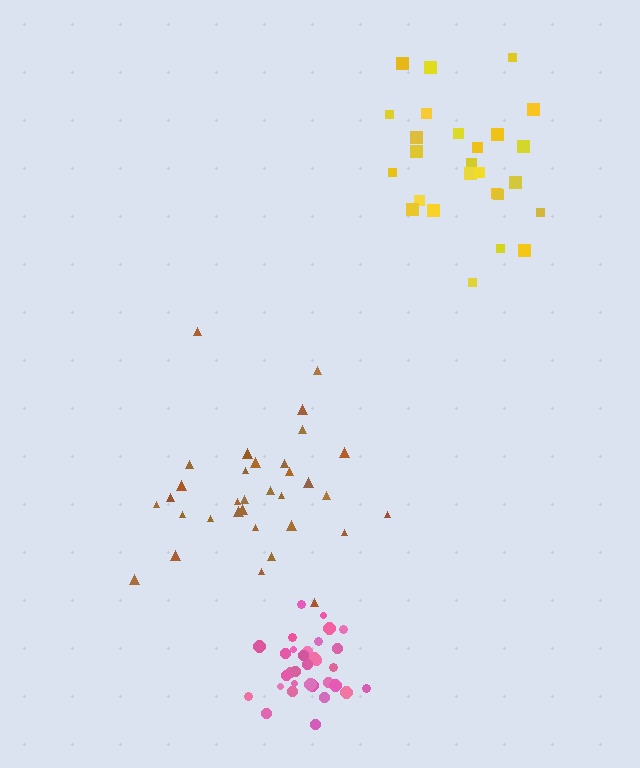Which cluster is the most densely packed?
Pink.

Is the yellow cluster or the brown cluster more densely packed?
Yellow.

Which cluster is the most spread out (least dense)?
Brown.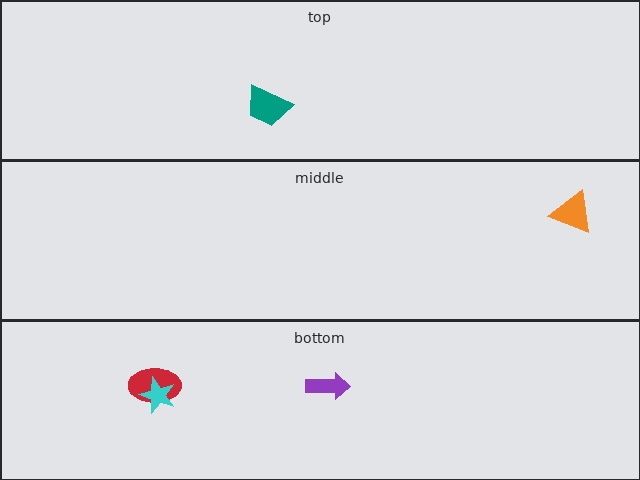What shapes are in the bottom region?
The red ellipse, the purple arrow, the cyan star.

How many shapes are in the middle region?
1.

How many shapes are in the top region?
1.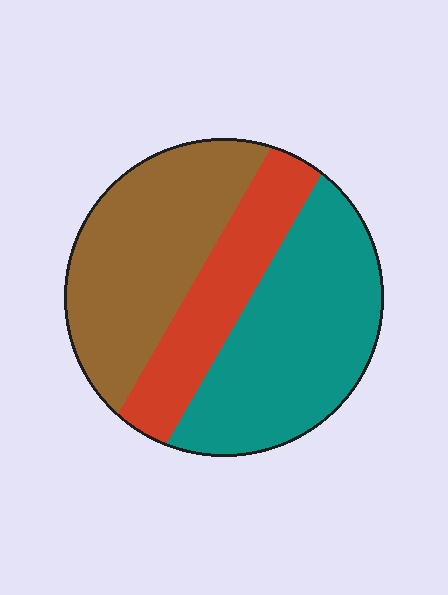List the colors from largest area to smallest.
From largest to smallest: teal, brown, red.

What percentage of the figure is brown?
Brown covers about 35% of the figure.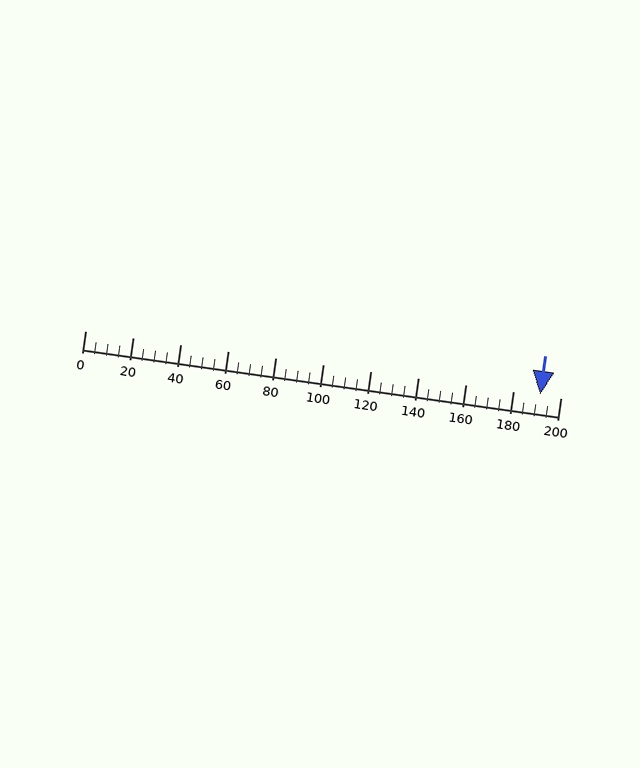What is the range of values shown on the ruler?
The ruler shows values from 0 to 200.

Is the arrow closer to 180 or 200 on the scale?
The arrow is closer to 200.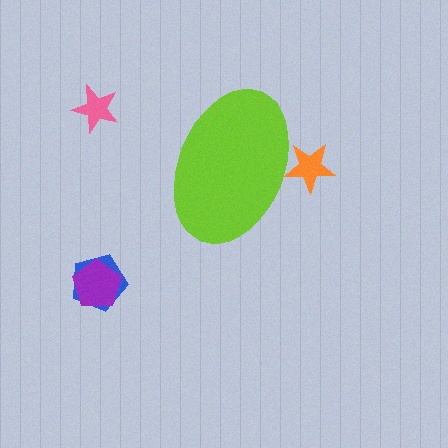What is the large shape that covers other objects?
A lime ellipse.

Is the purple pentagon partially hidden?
No, the purple pentagon is fully visible.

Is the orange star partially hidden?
Yes, the orange star is partially hidden behind the lime ellipse.